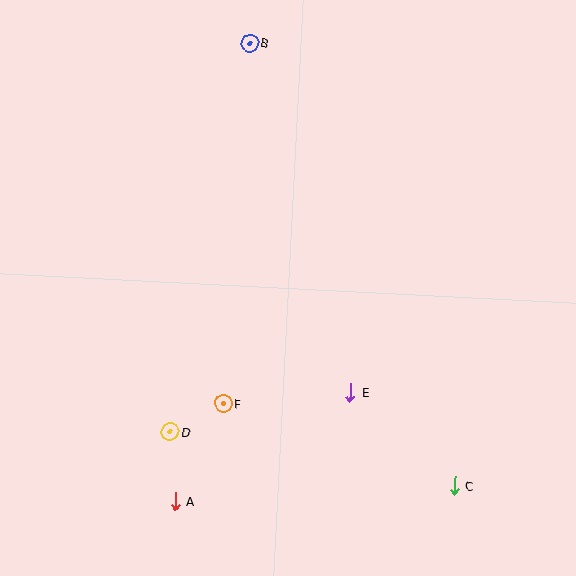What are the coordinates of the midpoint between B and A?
The midpoint between B and A is at (212, 272).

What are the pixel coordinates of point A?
Point A is at (175, 501).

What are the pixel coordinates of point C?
Point C is at (454, 486).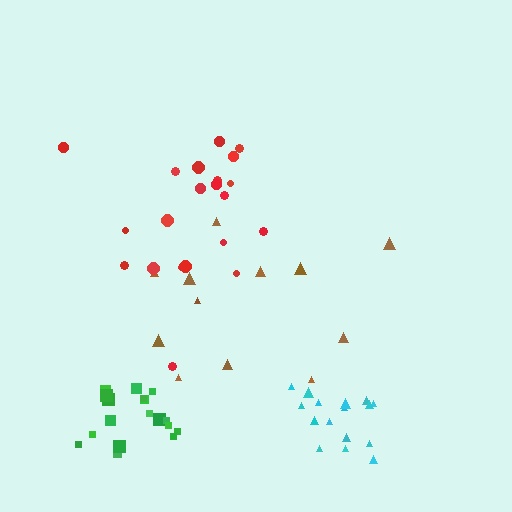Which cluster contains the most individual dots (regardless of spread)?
Red (21).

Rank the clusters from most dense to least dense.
cyan, green, red, brown.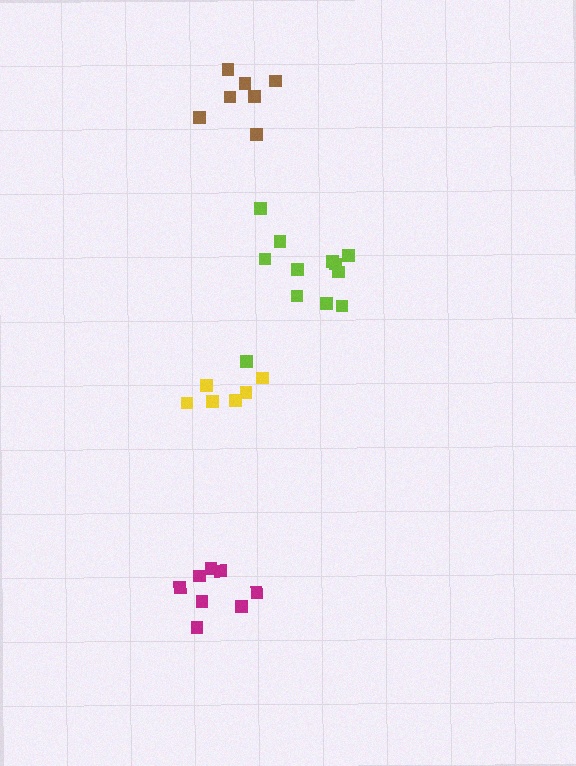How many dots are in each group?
Group 1: 6 dots, Group 2: 8 dots, Group 3: 12 dots, Group 4: 7 dots (33 total).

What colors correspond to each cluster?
The clusters are colored: yellow, magenta, lime, brown.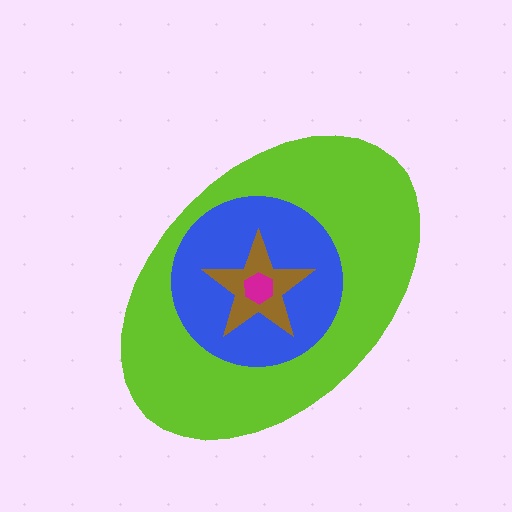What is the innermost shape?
The magenta hexagon.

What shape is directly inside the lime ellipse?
The blue circle.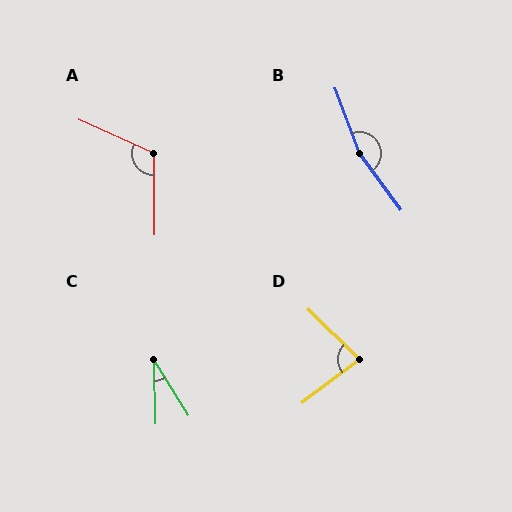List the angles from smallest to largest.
C (30°), D (82°), A (115°), B (164°).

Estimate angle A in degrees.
Approximately 115 degrees.